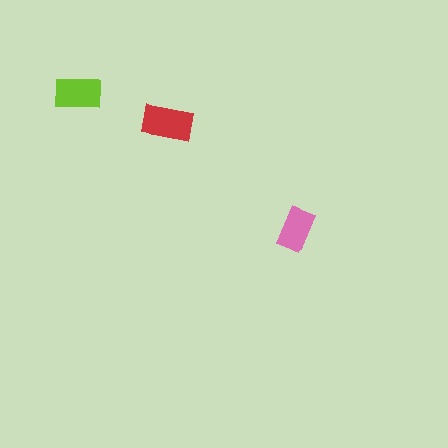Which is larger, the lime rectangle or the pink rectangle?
The lime one.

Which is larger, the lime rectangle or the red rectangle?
The red one.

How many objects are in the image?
There are 3 objects in the image.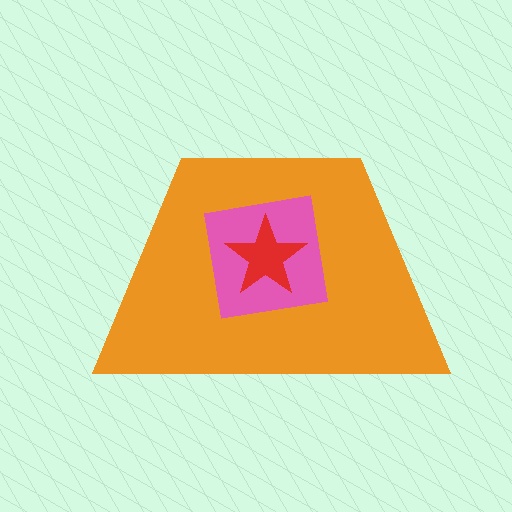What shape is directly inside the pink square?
The red star.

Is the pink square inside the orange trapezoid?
Yes.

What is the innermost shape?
The red star.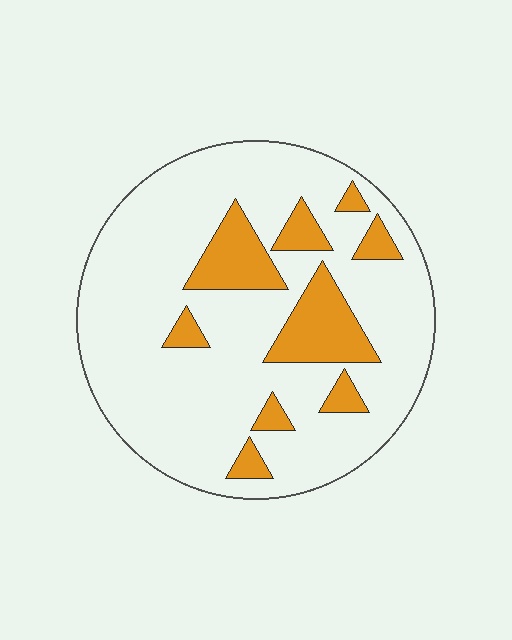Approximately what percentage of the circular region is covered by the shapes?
Approximately 20%.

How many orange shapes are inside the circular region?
9.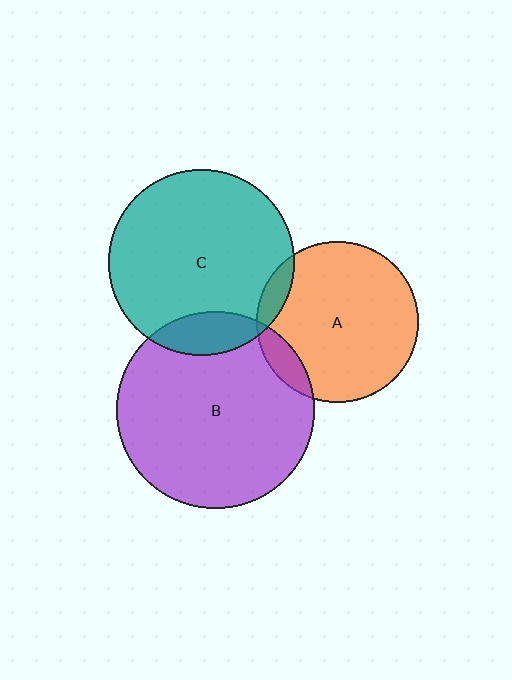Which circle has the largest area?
Circle B (purple).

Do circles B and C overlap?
Yes.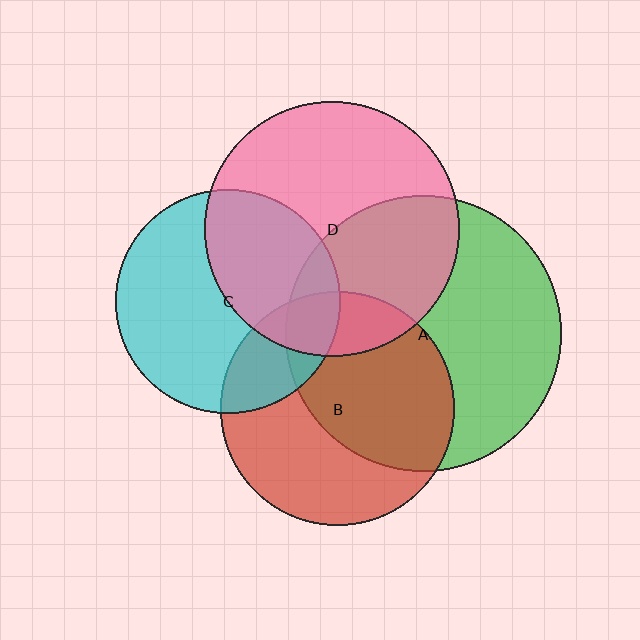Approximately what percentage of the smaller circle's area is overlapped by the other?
Approximately 40%.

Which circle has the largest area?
Circle A (green).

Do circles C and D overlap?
Yes.